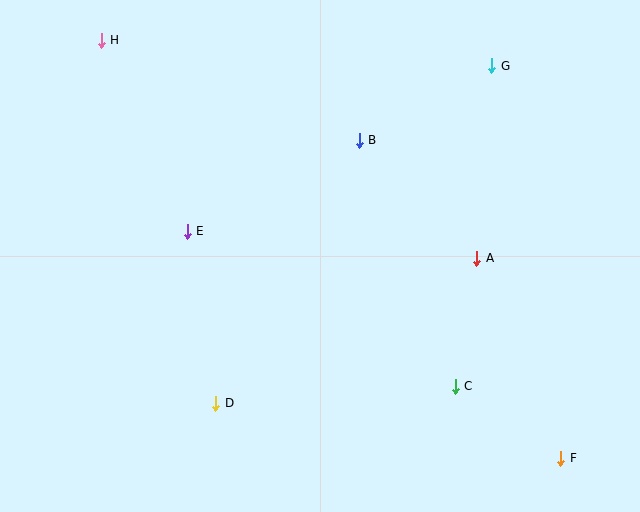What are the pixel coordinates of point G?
Point G is at (492, 66).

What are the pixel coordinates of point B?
Point B is at (359, 140).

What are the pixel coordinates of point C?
Point C is at (455, 386).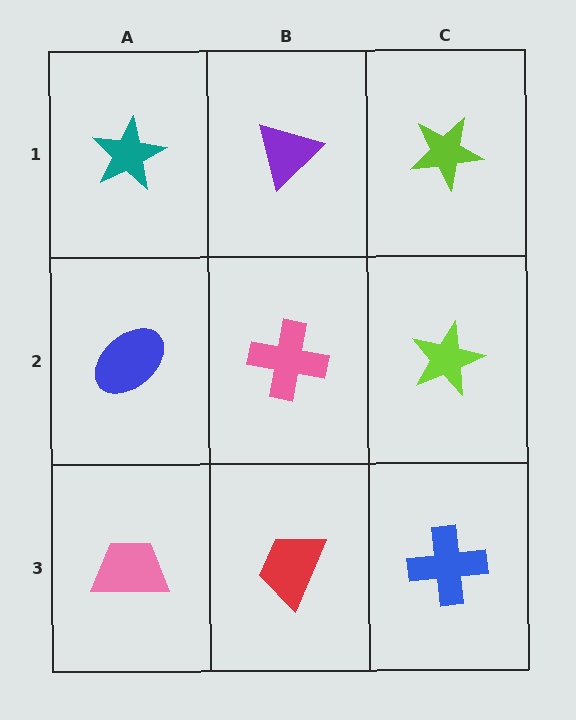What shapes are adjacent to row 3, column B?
A pink cross (row 2, column B), a pink trapezoid (row 3, column A), a blue cross (row 3, column C).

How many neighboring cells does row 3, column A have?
2.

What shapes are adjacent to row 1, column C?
A lime star (row 2, column C), a purple triangle (row 1, column B).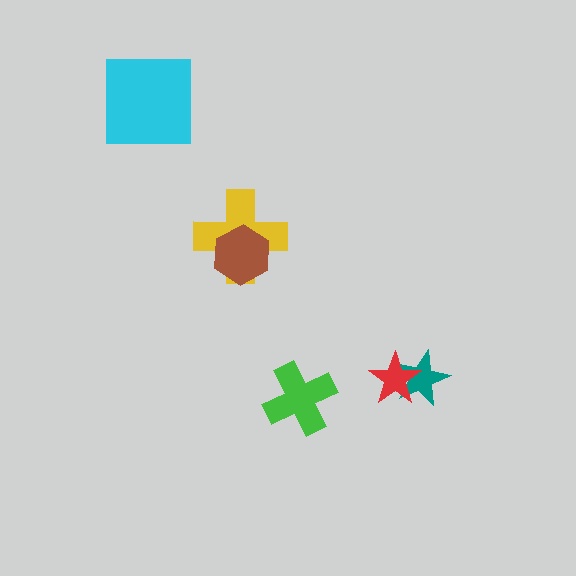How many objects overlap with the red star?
1 object overlaps with the red star.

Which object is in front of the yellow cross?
The brown hexagon is in front of the yellow cross.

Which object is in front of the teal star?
The red star is in front of the teal star.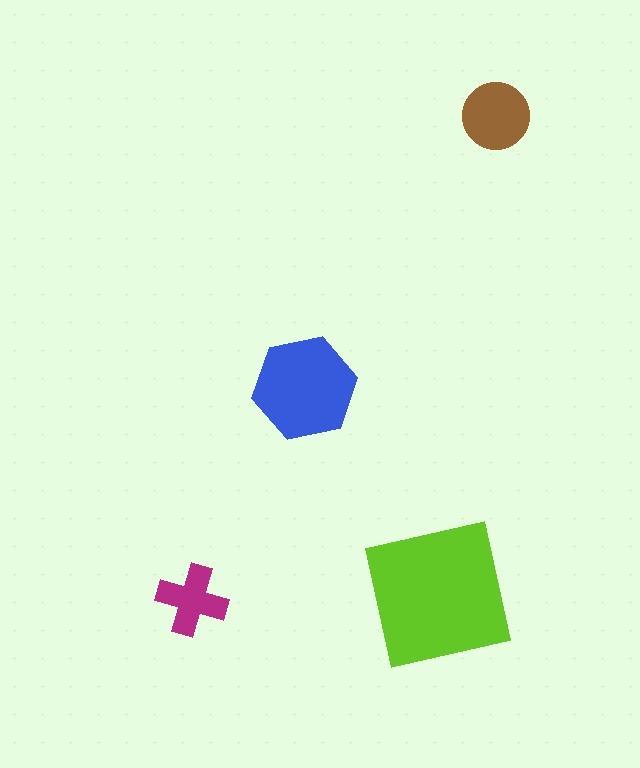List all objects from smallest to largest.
The magenta cross, the brown circle, the blue hexagon, the lime square.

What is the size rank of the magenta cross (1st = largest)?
4th.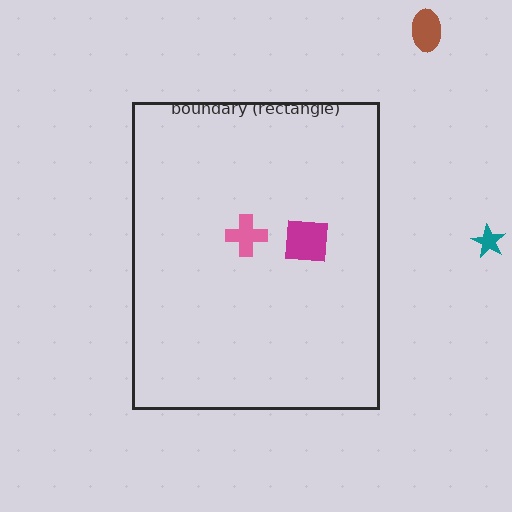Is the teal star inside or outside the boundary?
Outside.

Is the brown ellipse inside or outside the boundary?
Outside.